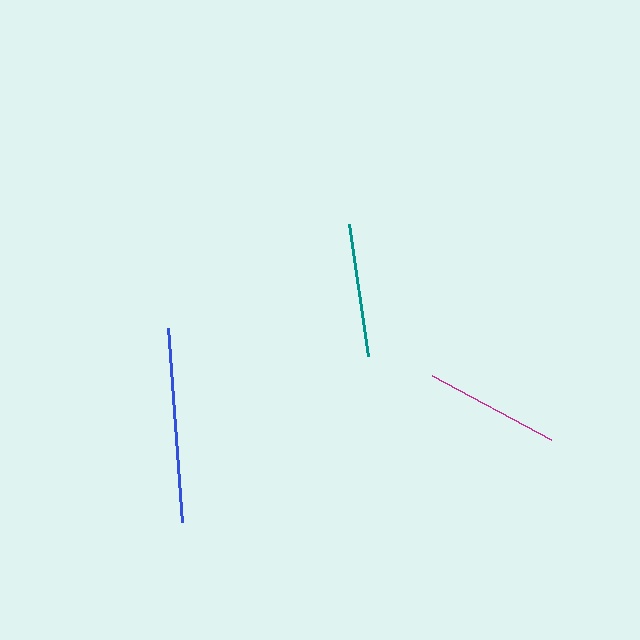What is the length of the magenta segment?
The magenta segment is approximately 135 pixels long.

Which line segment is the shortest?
The teal line is the shortest at approximately 133 pixels.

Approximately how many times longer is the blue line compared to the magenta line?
The blue line is approximately 1.4 times the length of the magenta line.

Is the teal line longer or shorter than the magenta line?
The magenta line is longer than the teal line.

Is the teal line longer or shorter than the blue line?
The blue line is longer than the teal line.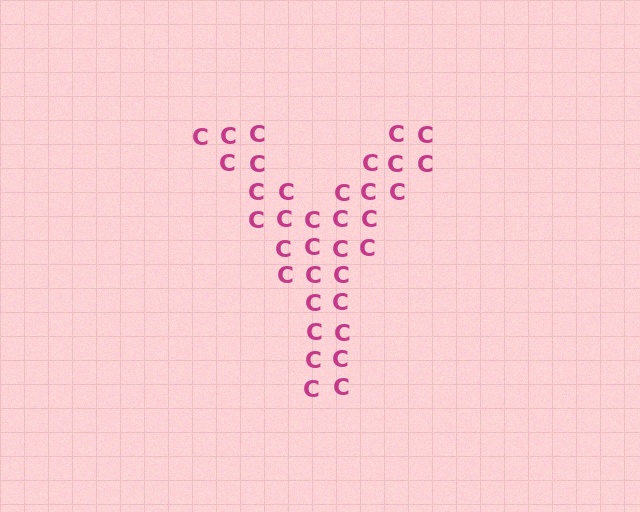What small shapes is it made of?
It is made of small letter C's.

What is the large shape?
The large shape is the letter Y.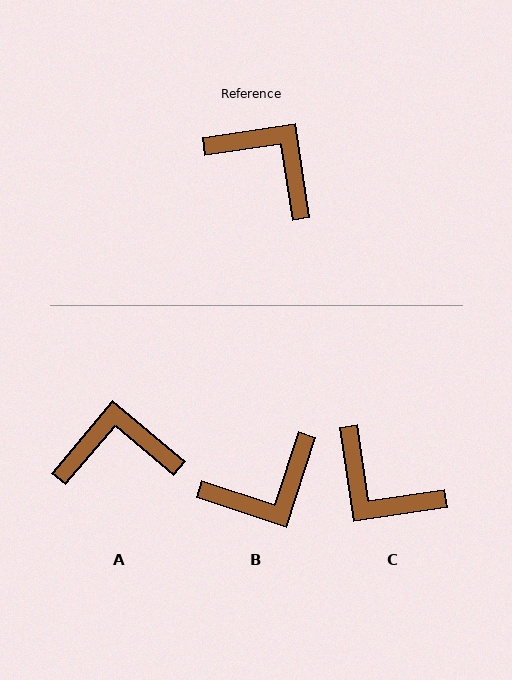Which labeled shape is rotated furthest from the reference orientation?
C, about 180 degrees away.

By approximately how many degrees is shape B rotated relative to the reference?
Approximately 117 degrees clockwise.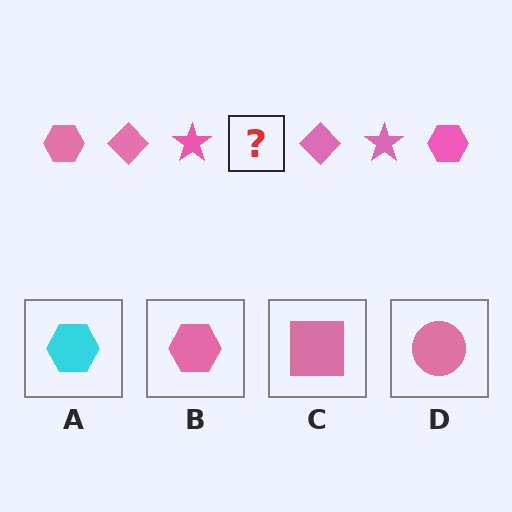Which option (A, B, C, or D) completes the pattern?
B.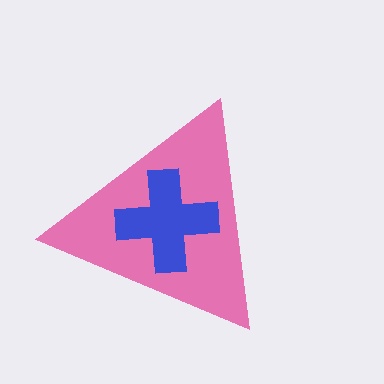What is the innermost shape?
The blue cross.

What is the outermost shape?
The pink triangle.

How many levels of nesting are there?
2.